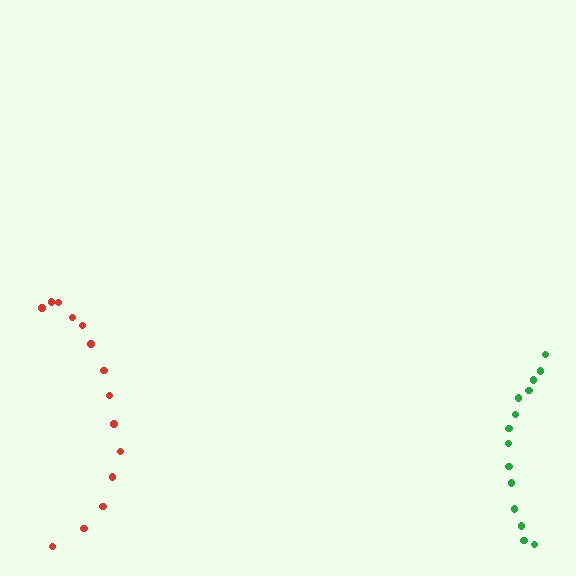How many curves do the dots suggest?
There are 2 distinct paths.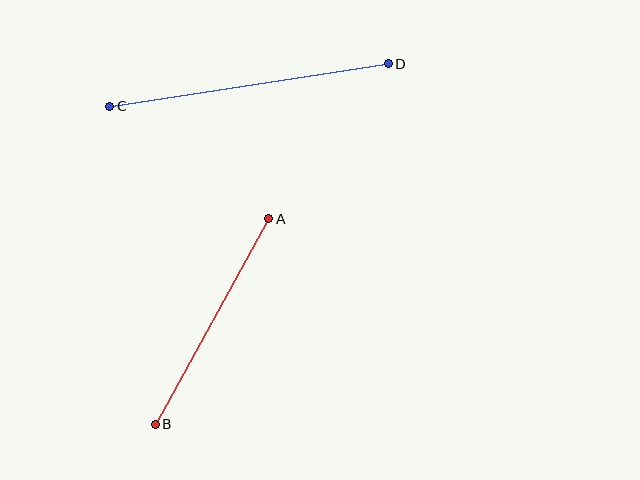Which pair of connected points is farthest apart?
Points C and D are farthest apart.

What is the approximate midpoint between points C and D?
The midpoint is at approximately (249, 85) pixels.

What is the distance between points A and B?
The distance is approximately 235 pixels.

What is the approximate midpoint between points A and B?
The midpoint is at approximately (212, 322) pixels.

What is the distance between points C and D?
The distance is approximately 282 pixels.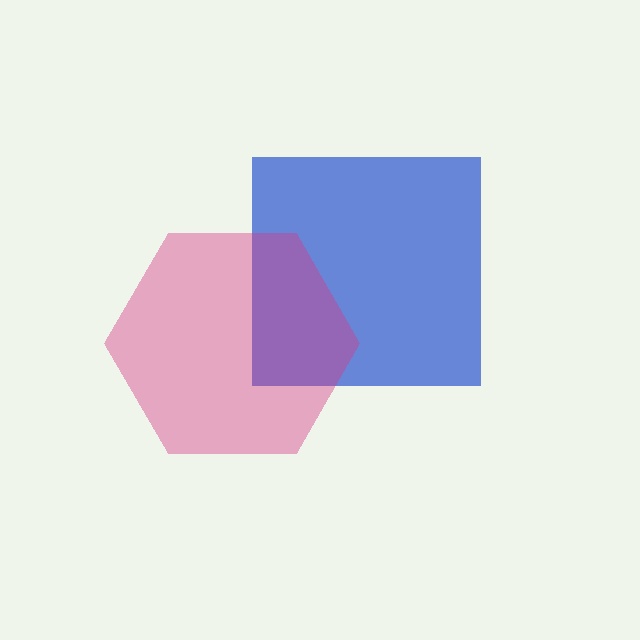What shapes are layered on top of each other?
The layered shapes are: a blue square, a magenta hexagon.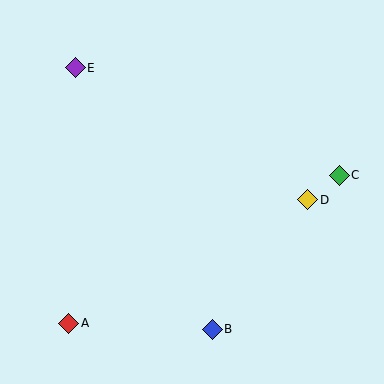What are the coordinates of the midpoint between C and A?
The midpoint between C and A is at (204, 249).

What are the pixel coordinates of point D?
Point D is at (308, 200).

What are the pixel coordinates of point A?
Point A is at (69, 323).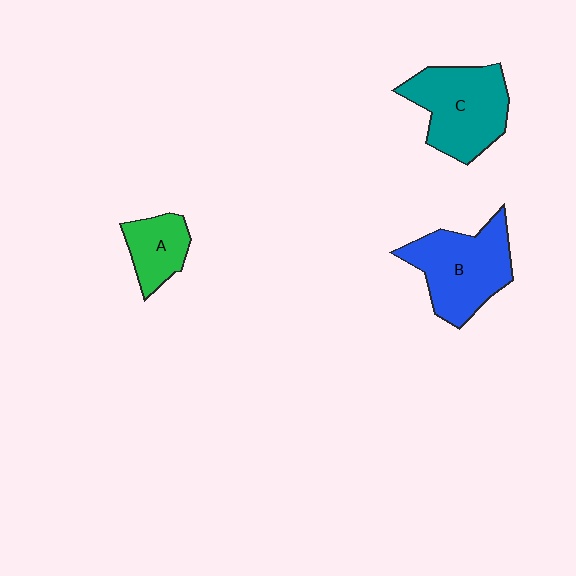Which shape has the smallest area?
Shape A (green).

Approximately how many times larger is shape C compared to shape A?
Approximately 2.0 times.